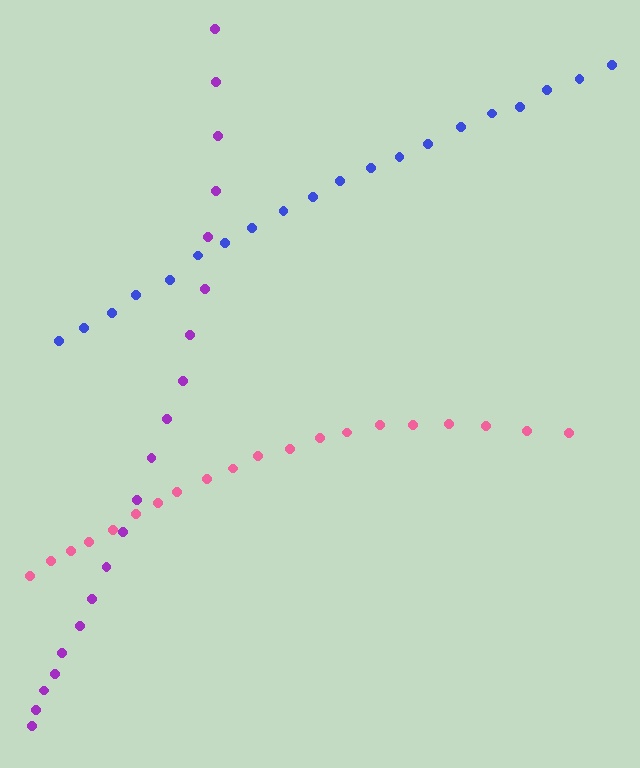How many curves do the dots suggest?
There are 3 distinct paths.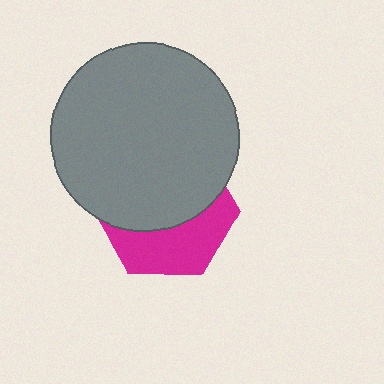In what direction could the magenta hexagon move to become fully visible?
The magenta hexagon could move down. That would shift it out from behind the gray circle entirely.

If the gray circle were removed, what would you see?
You would see the complete magenta hexagon.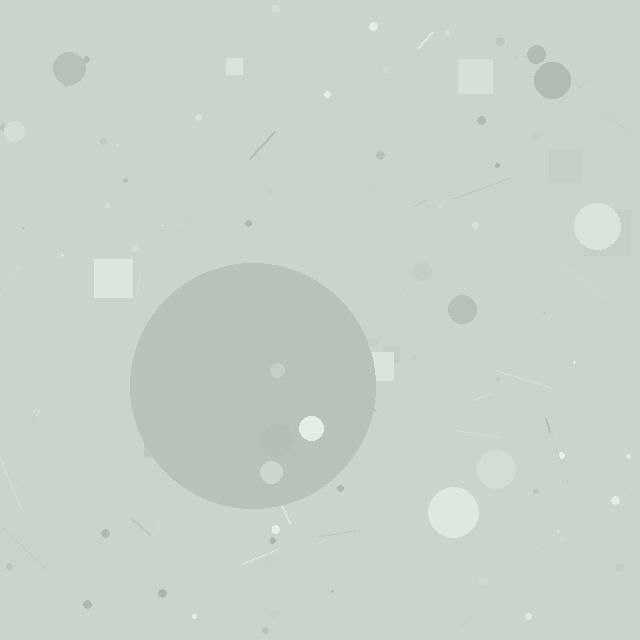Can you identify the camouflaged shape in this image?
The camouflaged shape is a circle.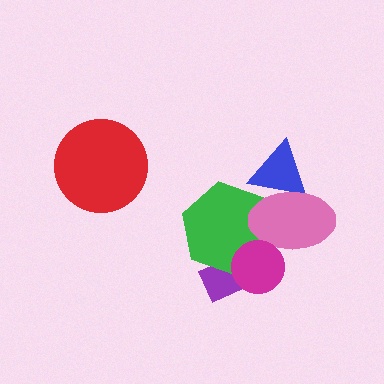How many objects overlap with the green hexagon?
3 objects overlap with the green hexagon.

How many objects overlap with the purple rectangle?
2 objects overlap with the purple rectangle.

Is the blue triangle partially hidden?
Yes, it is partially covered by another shape.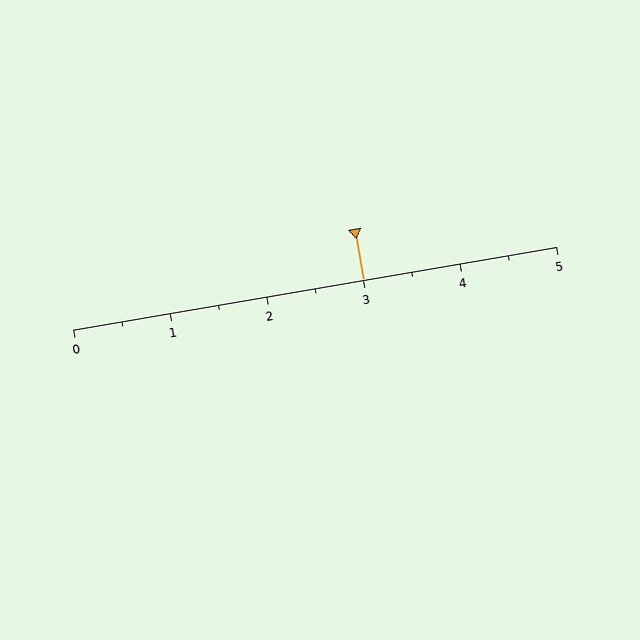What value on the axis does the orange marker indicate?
The marker indicates approximately 3.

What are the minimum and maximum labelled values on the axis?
The axis runs from 0 to 5.